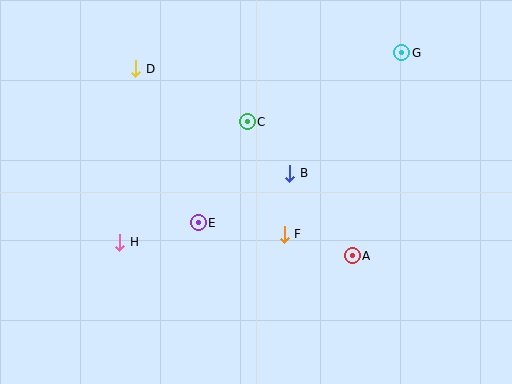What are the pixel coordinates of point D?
Point D is at (136, 69).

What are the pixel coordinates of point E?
Point E is at (198, 223).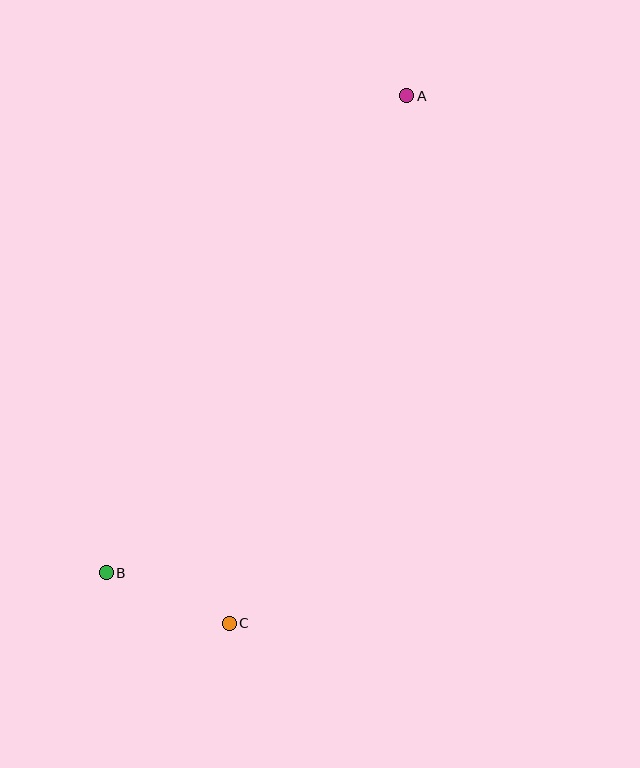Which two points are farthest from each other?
Points A and B are farthest from each other.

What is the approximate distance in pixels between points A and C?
The distance between A and C is approximately 557 pixels.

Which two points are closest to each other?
Points B and C are closest to each other.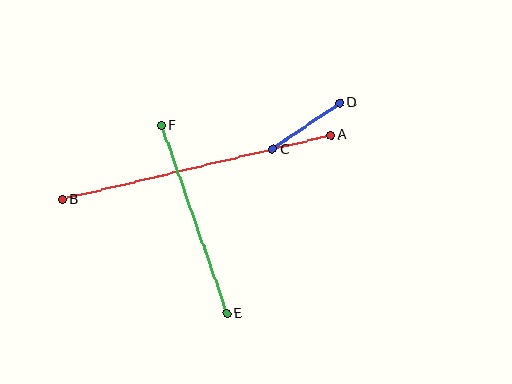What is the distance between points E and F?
The distance is approximately 199 pixels.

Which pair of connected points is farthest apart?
Points A and B are farthest apart.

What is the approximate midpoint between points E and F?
The midpoint is at approximately (194, 219) pixels.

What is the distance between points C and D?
The distance is approximately 82 pixels.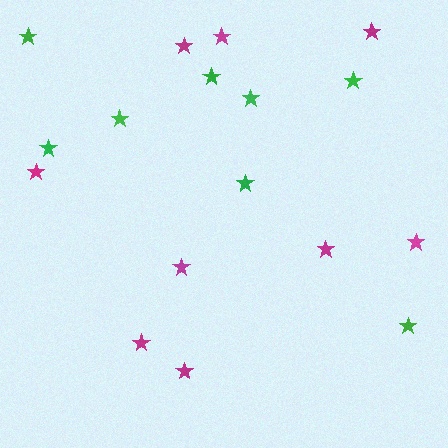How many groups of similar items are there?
There are 2 groups: one group of green stars (8) and one group of magenta stars (9).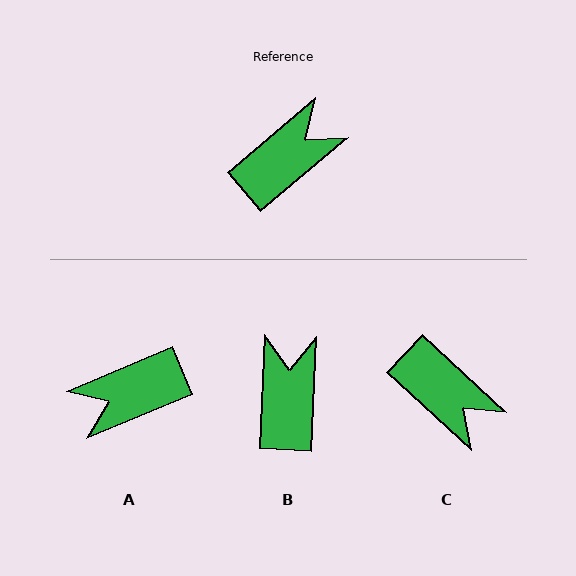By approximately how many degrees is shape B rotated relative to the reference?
Approximately 47 degrees counter-clockwise.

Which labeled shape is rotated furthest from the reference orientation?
A, about 163 degrees away.